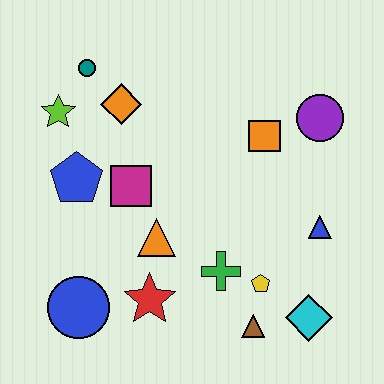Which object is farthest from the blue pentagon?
The cyan diamond is farthest from the blue pentagon.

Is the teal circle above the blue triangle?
Yes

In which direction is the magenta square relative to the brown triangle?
The magenta square is above the brown triangle.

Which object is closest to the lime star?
The teal circle is closest to the lime star.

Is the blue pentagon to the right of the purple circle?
No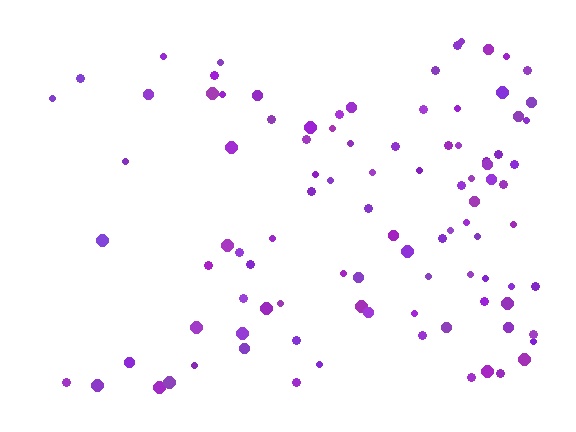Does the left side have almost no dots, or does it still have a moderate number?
Still a moderate number, just noticeably fewer than the right.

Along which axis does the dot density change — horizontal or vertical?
Horizontal.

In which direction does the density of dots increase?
From left to right, with the right side densest.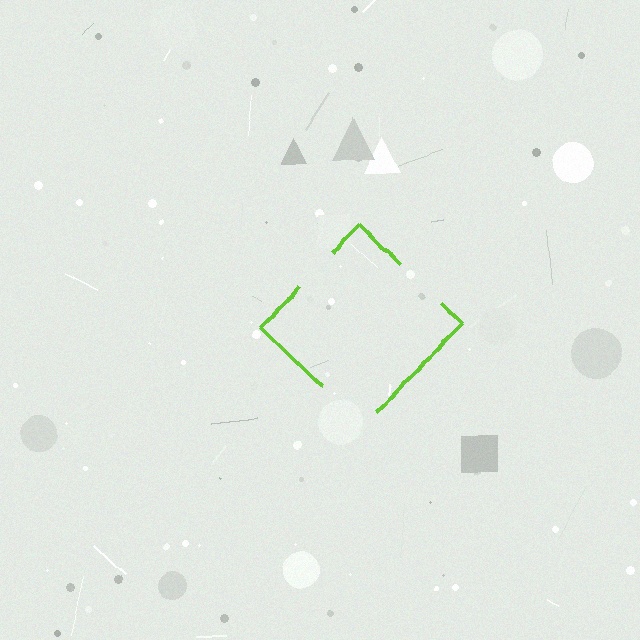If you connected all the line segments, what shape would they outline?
They would outline a diamond.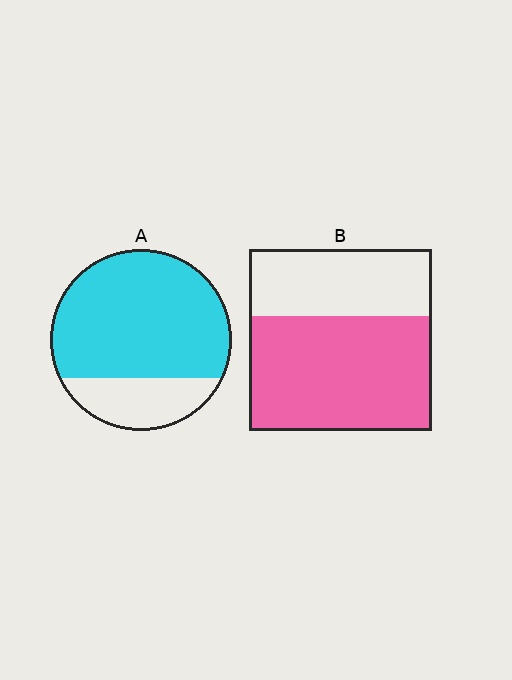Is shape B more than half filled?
Yes.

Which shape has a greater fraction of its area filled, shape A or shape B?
Shape A.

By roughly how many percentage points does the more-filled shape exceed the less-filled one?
By roughly 15 percentage points (A over B).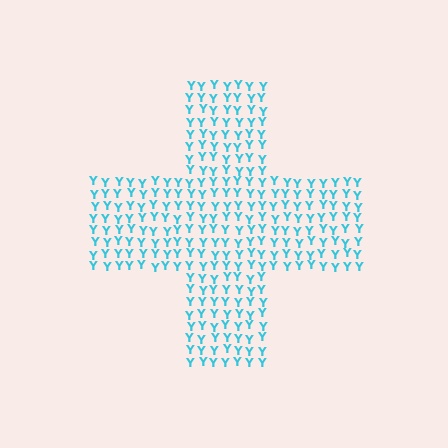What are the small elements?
The small elements are letter Y's.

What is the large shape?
The large shape is a cross.